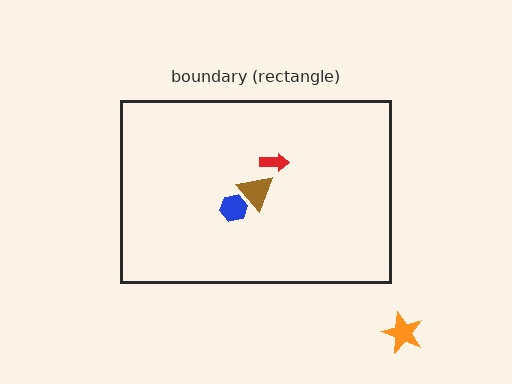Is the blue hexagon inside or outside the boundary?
Inside.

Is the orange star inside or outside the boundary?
Outside.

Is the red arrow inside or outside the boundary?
Inside.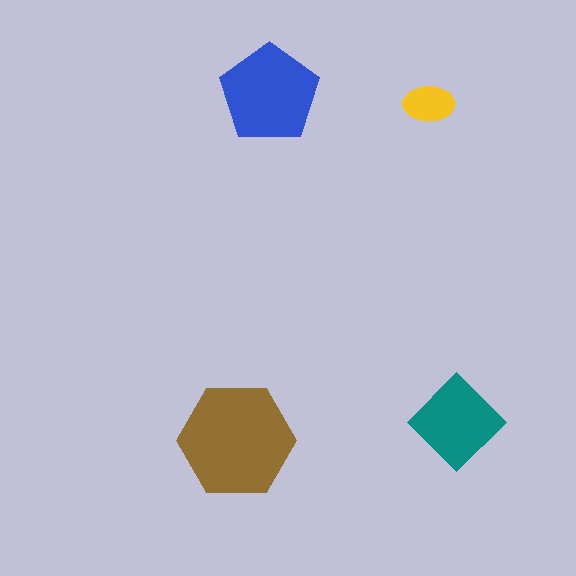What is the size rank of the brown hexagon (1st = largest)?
1st.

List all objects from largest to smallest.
The brown hexagon, the blue pentagon, the teal diamond, the yellow ellipse.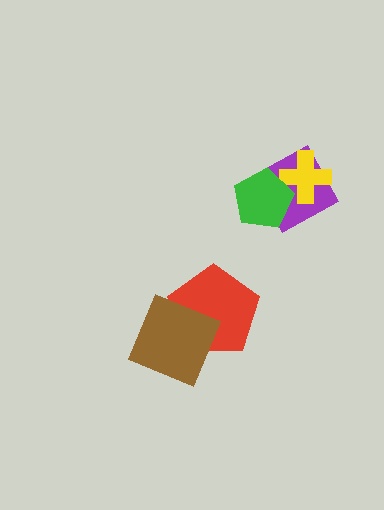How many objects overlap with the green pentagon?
2 objects overlap with the green pentagon.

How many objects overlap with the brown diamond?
1 object overlaps with the brown diamond.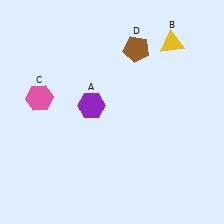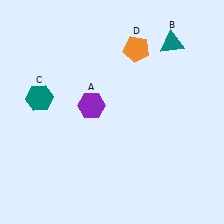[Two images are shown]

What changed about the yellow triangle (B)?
In Image 1, B is yellow. In Image 2, it changed to teal.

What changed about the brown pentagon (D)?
In Image 1, D is brown. In Image 2, it changed to orange.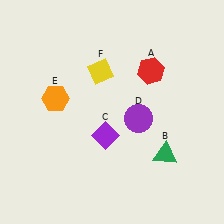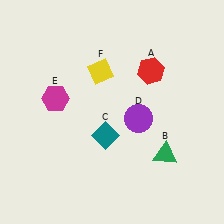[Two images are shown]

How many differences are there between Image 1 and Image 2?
There are 2 differences between the two images.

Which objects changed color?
C changed from purple to teal. E changed from orange to magenta.